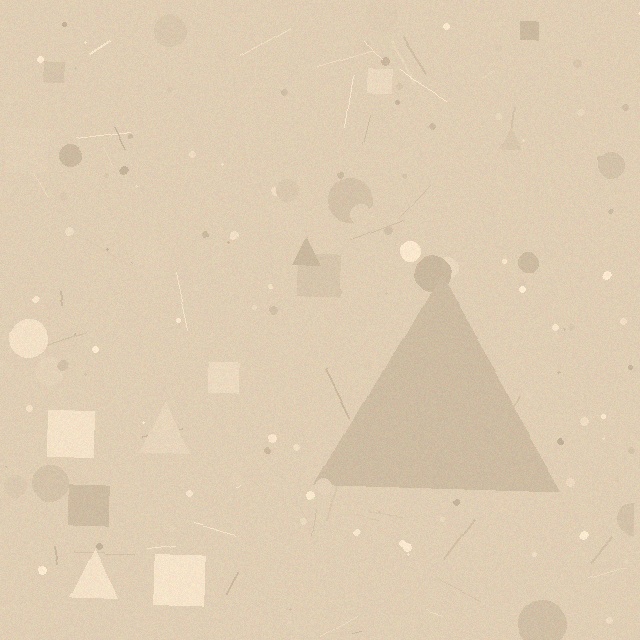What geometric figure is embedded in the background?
A triangle is embedded in the background.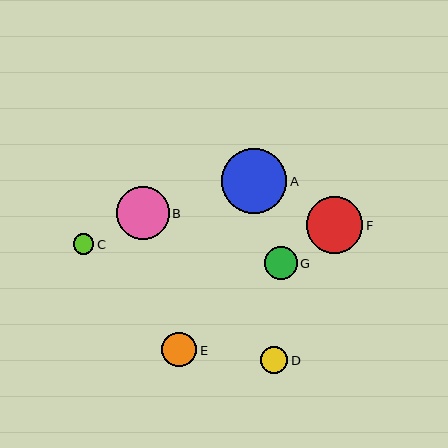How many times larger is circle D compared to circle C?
Circle D is approximately 1.4 times the size of circle C.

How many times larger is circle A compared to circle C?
Circle A is approximately 3.2 times the size of circle C.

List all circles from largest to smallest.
From largest to smallest: A, F, B, E, G, D, C.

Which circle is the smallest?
Circle C is the smallest with a size of approximately 20 pixels.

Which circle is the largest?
Circle A is the largest with a size of approximately 65 pixels.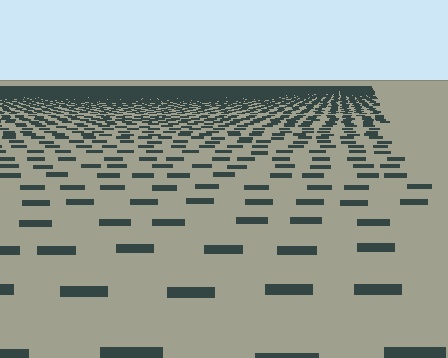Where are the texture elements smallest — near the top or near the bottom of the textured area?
Near the top.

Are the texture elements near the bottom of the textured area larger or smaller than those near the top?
Larger. Near the bottom, elements are closer to the viewer and appear at a bigger on-screen size.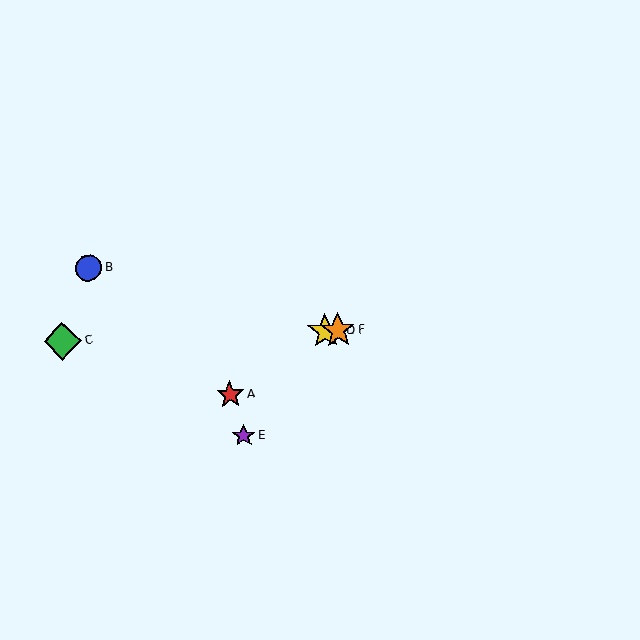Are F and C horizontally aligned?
Yes, both are at y≈331.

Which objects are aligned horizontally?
Objects C, D, F are aligned horizontally.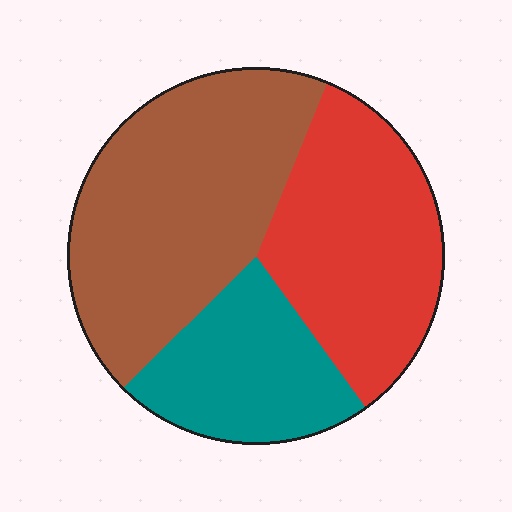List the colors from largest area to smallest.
From largest to smallest: brown, red, teal.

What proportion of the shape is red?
Red covers about 35% of the shape.